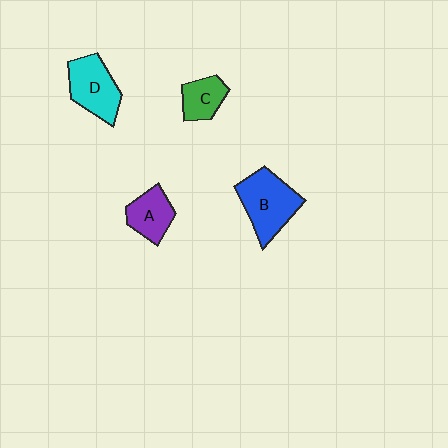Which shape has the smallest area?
Shape C (green).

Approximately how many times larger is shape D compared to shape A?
Approximately 1.3 times.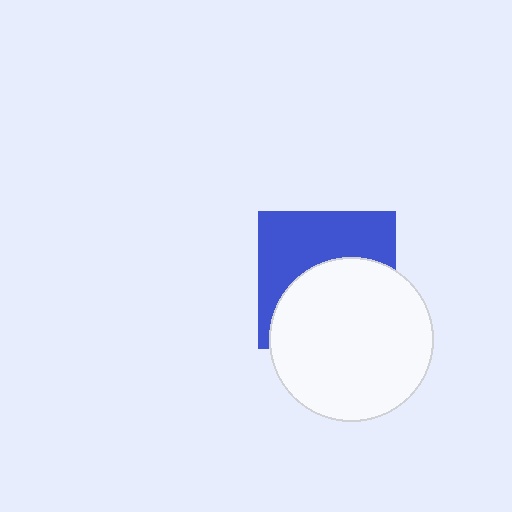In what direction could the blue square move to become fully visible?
The blue square could move up. That would shift it out from behind the white circle entirely.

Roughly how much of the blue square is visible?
About half of it is visible (roughly 47%).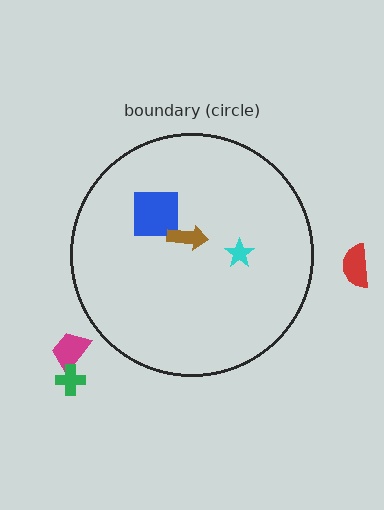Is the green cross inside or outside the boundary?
Outside.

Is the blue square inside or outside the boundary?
Inside.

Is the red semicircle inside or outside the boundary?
Outside.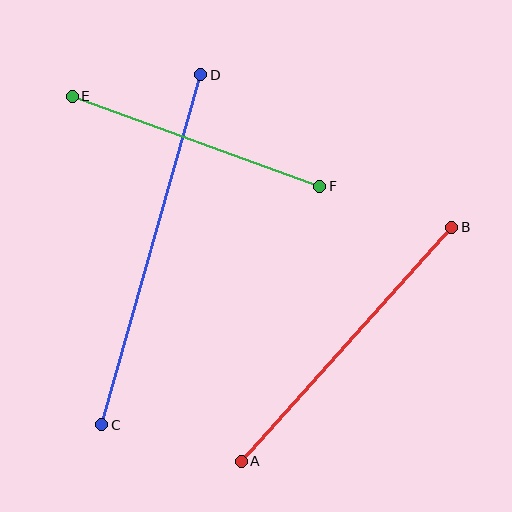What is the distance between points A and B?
The distance is approximately 315 pixels.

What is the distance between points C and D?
The distance is approximately 364 pixels.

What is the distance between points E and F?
The distance is approximately 263 pixels.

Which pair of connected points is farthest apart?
Points C and D are farthest apart.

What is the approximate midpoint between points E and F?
The midpoint is at approximately (196, 141) pixels.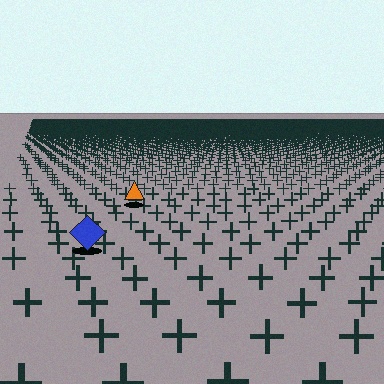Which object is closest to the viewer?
The blue diamond is closest. The texture marks near it are larger and more spread out.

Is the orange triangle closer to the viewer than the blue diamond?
No. The blue diamond is closer — you can tell from the texture gradient: the ground texture is coarser near it.